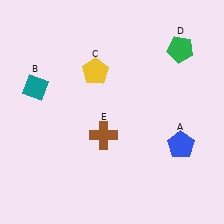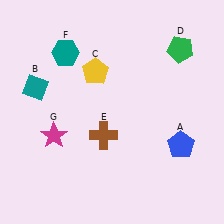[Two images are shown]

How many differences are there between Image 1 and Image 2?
There are 2 differences between the two images.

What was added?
A teal hexagon (F), a magenta star (G) were added in Image 2.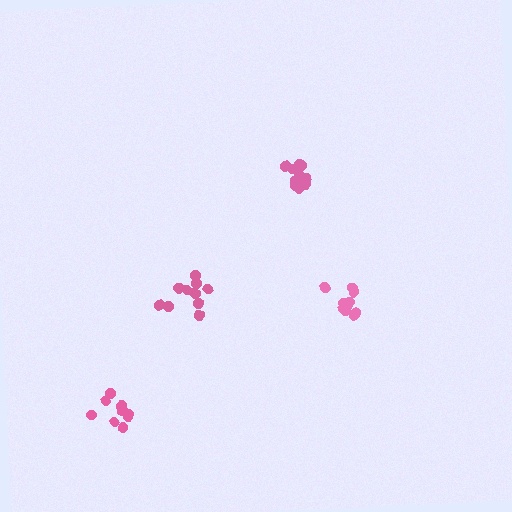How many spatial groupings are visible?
There are 4 spatial groupings.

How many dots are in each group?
Group 1: 9 dots, Group 2: 10 dots, Group 3: 11 dots, Group 4: 10 dots (40 total).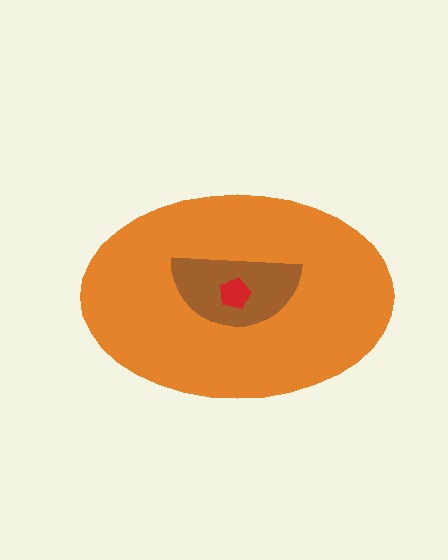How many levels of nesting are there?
3.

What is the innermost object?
The red pentagon.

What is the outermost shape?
The orange ellipse.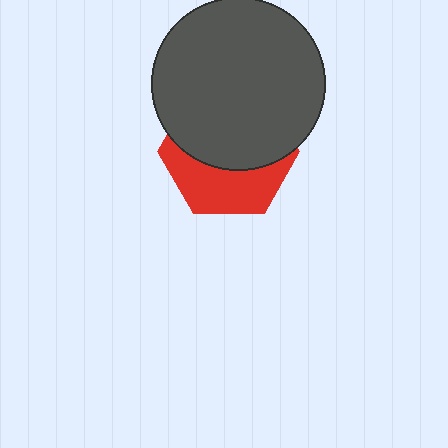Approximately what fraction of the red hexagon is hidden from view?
Roughly 59% of the red hexagon is hidden behind the dark gray circle.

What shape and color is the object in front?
The object in front is a dark gray circle.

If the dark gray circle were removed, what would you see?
You would see the complete red hexagon.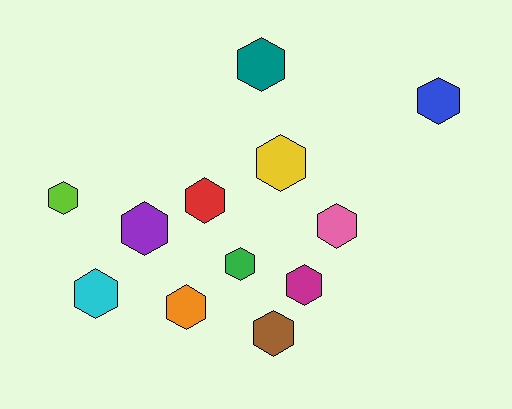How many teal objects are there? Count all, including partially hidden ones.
There is 1 teal object.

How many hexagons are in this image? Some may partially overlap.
There are 12 hexagons.